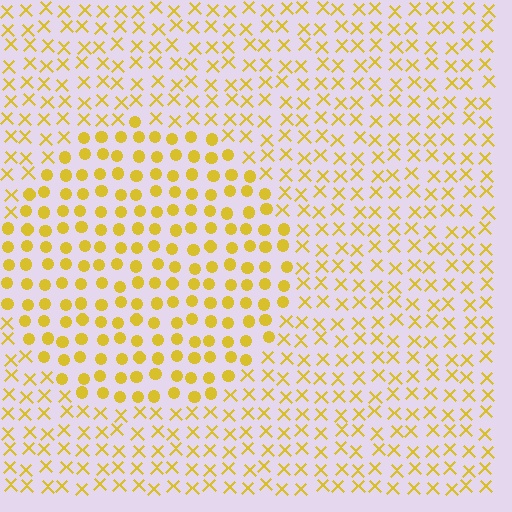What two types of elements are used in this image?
The image uses circles inside the circle region and X marks outside it.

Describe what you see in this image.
The image is filled with small yellow elements arranged in a uniform grid. A circle-shaped region contains circles, while the surrounding area contains X marks. The boundary is defined purely by the change in element shape.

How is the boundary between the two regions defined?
The boundary is defined by a change in element shape: circles inside vs. X marks outside. All elements share the same color and spacing.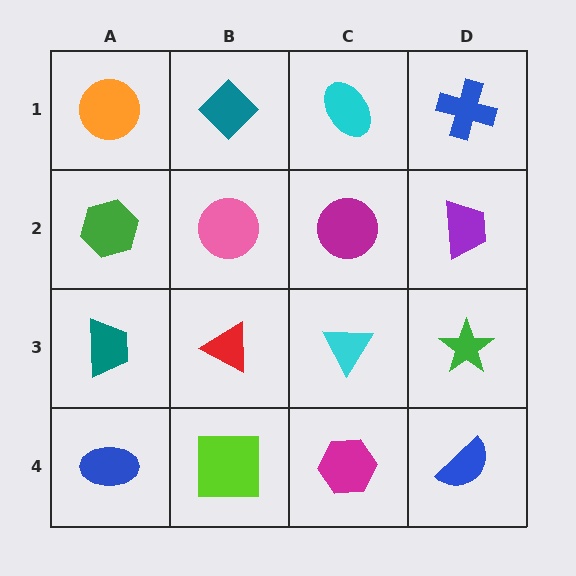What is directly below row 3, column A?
A blue ellipse.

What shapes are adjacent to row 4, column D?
A green star (row 3, column D), a magenta hexagon (row 4, column C).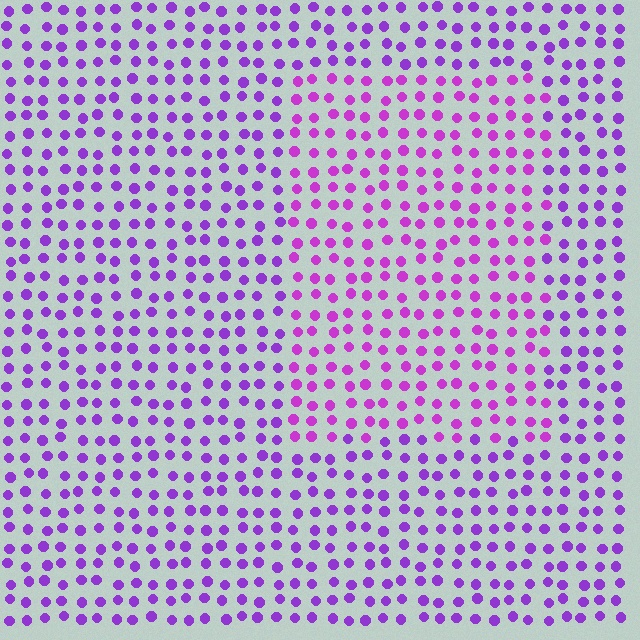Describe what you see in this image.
The image is filled with small purple elements in a uniform arrangement. A rectangle-shaped region is visible where the elements are tinted to a slightly different hue, forming a subtle color boundary.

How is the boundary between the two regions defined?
The boundary is defined purely by a slight shift in hue (about 22 degrees). Spacing, size, and orientation are identical on both sides.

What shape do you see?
I see a rectangle.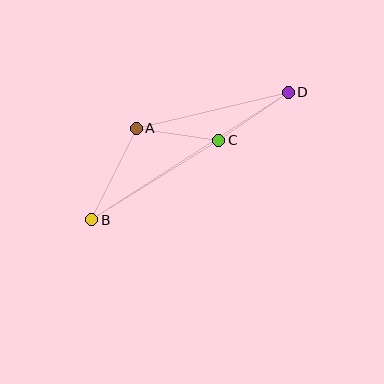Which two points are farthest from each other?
Points B and D are farthest from each other.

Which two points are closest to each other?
Points A and C are closest to each other.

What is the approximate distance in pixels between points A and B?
The distance between A and B is approximately 102 pixels.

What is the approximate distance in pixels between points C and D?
The distance between C and D is approximately 84 pixels.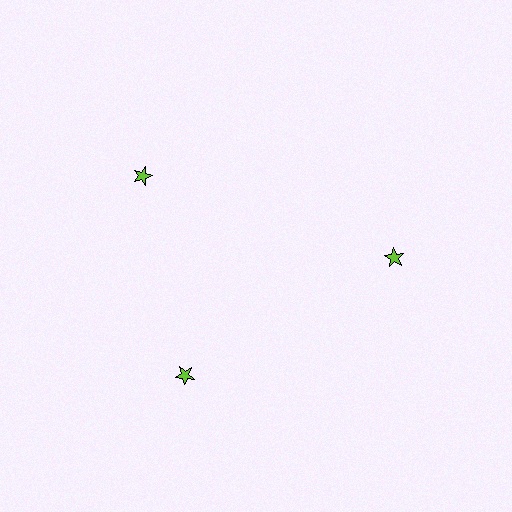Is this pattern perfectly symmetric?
No. The 3 lime stars are arranged in a ring, but one element near the 11 o'clock position is rotated out of alignment along the ring, breaking the 3-fold rotational symmetry.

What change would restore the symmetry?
The symmetry would be restored by rotating it back into even spacing with its neighbors so that all 3 stars sit at equal angles and equal distance from the center.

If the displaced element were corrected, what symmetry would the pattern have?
It would have 3-fold rotational symmetry — the pattern would map onto itself every 120 degrees.